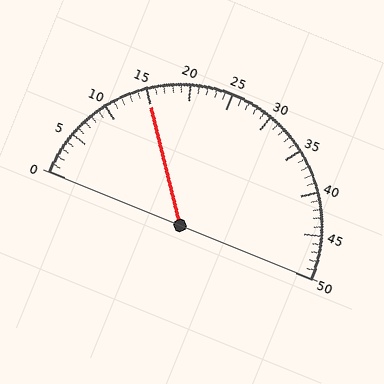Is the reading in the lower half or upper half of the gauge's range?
The reading is in the lower half of the range (0 to 50).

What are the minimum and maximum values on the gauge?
The gauge ranges from 0 to 50.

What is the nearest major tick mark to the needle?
The nearest major tick mark is 15.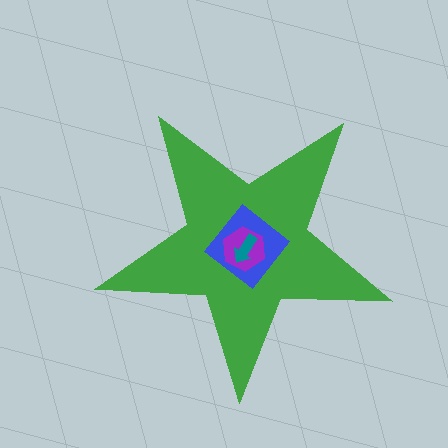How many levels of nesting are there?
4.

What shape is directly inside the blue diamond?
The purple hexagon.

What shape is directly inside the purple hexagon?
The teal arrow.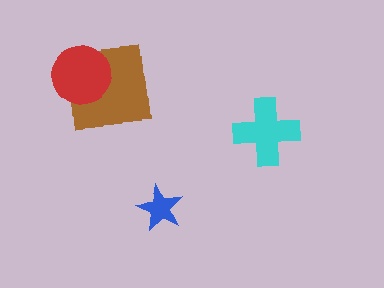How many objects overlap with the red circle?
1 object overlaps with the red circle.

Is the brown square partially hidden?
Yes, it is partially covered by another shape.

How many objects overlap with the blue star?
0 objects overlap with the blue star.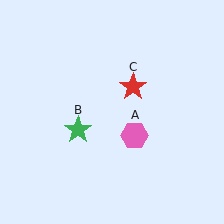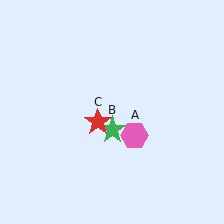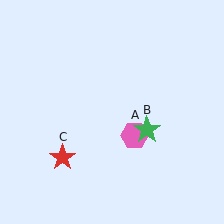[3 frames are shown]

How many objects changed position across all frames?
2 objects changed position: green star (object B), red star (object C).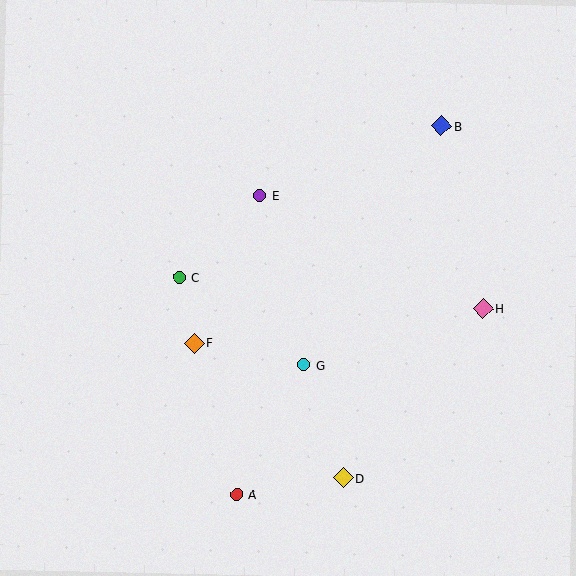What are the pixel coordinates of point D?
Point D is at (343, 478).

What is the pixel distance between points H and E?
The distance between H and E is 250 pixels.